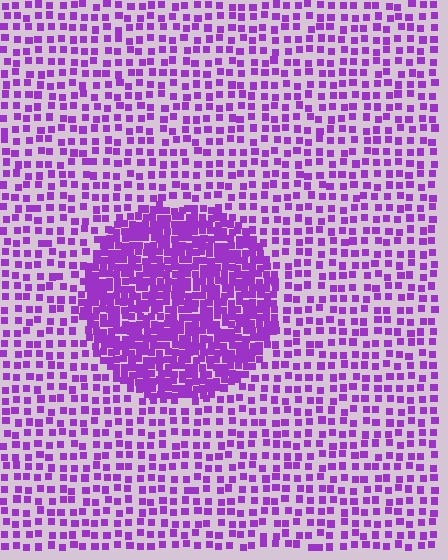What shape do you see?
I see a circle.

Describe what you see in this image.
The image contains small purple elements arranged at two different densities. A circle-shaped region is visible where the elements are more densely packed than the surrounding area.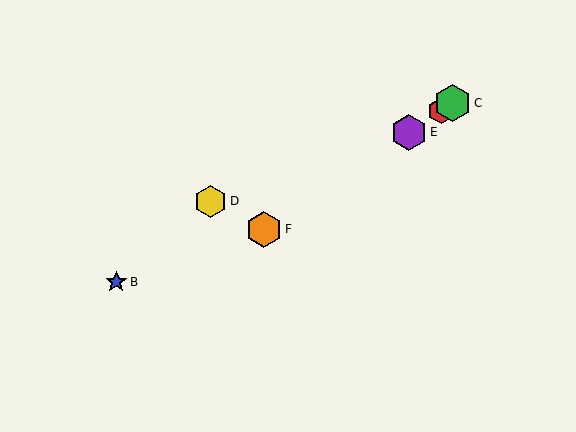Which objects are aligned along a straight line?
Objects A, C, E, F are aligned along a straight line.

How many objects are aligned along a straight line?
4 objects (A, C, E, F) are aligned along a straight line.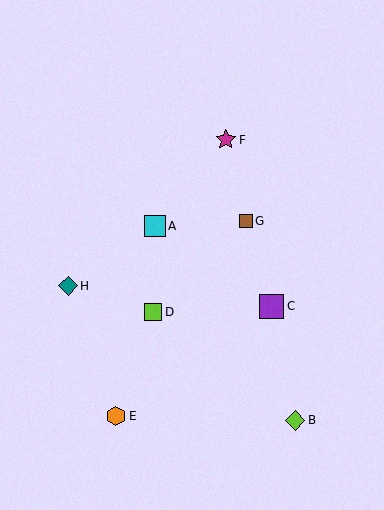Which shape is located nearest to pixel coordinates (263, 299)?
The purple square (labeled C) at (272, 306) is nearest to that location.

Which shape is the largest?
The purple square (labeled C) is the largest.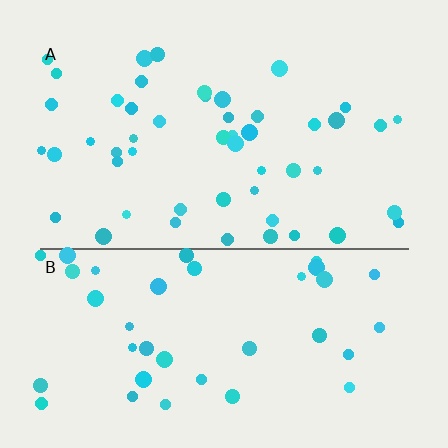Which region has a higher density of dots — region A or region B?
A (the top).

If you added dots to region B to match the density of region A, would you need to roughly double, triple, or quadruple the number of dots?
Approximately double.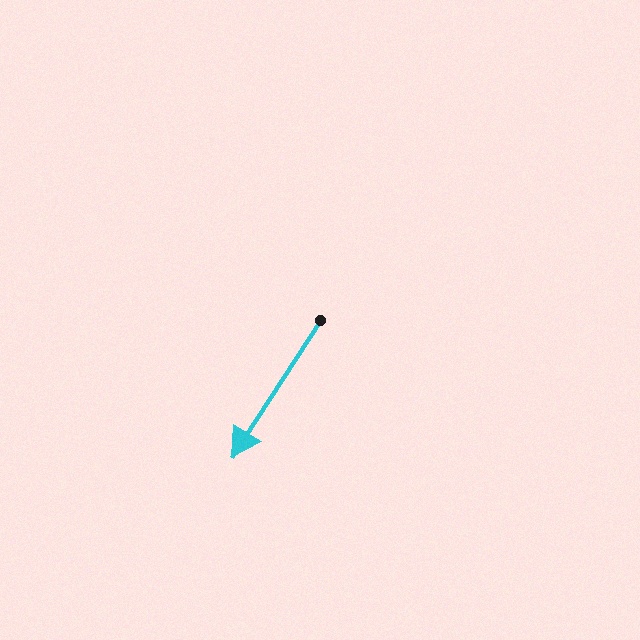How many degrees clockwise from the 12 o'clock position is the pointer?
Approximately 213 degrees.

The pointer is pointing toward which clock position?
Roughly 7 o'clock.